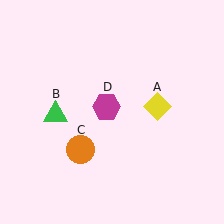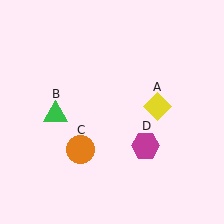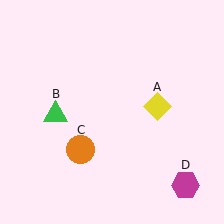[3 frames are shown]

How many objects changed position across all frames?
1 object changed position: magenta hexagon (object D).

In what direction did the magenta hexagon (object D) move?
The magenta hexagon (object D) moved down and to the right.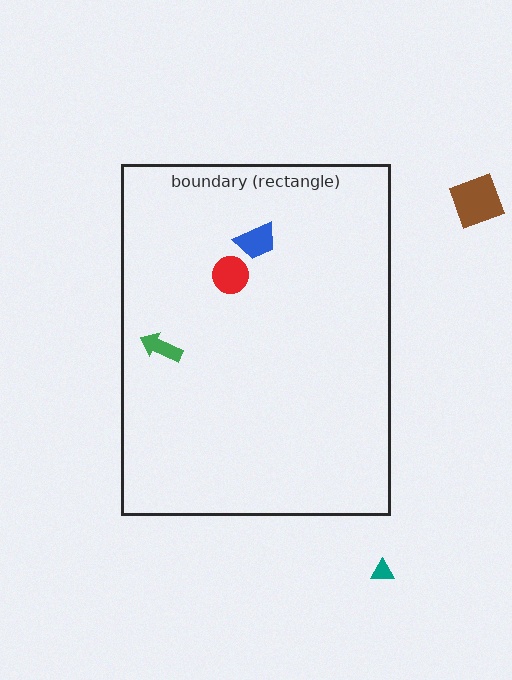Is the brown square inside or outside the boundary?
Outside.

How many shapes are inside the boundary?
3 inside, 2 outside.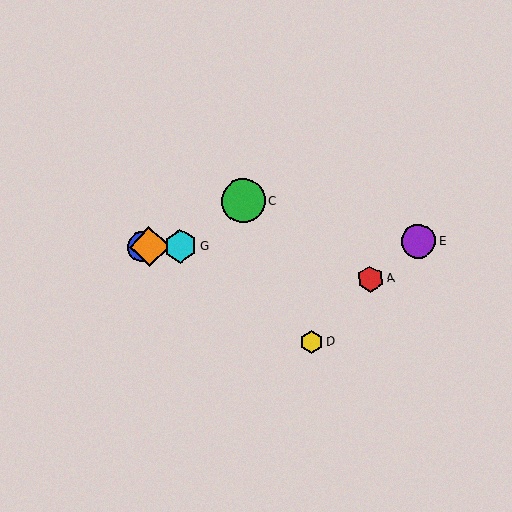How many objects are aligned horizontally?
4 objects (B, E, F, G) are aligned horizontally.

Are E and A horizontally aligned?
No, E is at y≈241 and A is at y≈279.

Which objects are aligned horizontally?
Objects B, E, F, G are aligned horizontally.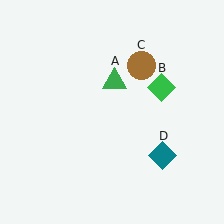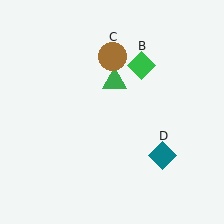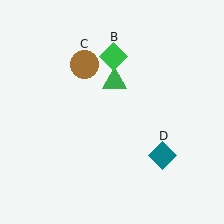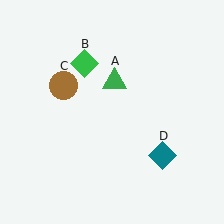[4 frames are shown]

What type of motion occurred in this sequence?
The green diamond (object B), brown circle (object C) rotated counterclockwise around the center of the scene.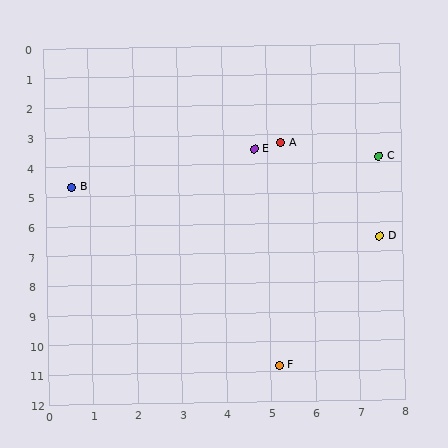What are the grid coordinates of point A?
Point A is at approximately (5.3, 3.3).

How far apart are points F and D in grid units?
Points F and D are about 4.9 grid units apart.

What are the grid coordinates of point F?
Point F is at approximately (5.2, 10.8).